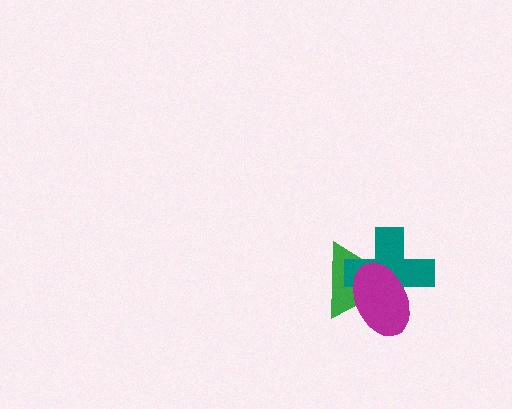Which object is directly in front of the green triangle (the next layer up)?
The teal cross is directly in front of the green triangle.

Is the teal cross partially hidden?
Yes, it is partially covered by another shape.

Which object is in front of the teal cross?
The magenta ellipse is in front of the teal cross.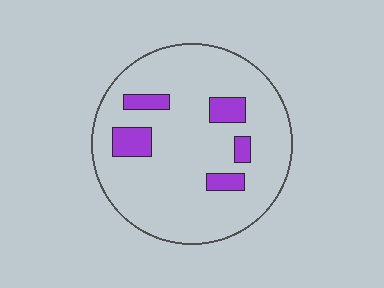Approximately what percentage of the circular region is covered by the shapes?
Approximately 15%.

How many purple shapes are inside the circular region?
5.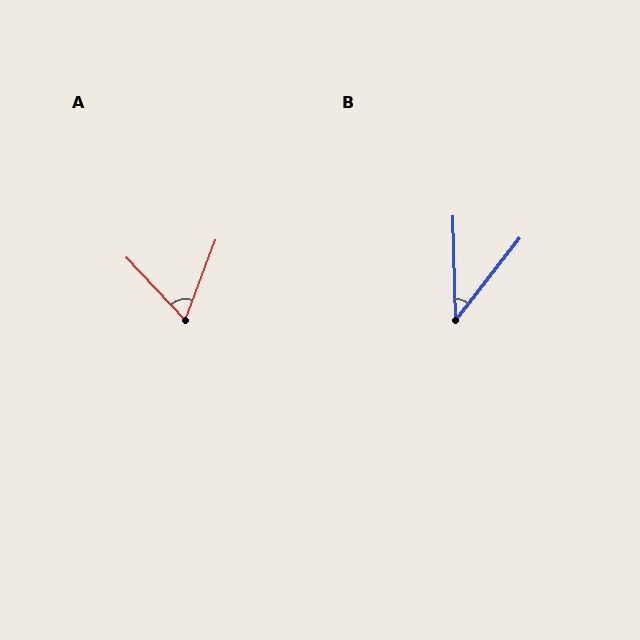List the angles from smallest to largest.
B (39°), A (64°).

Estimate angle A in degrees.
Approximately 64 degrees.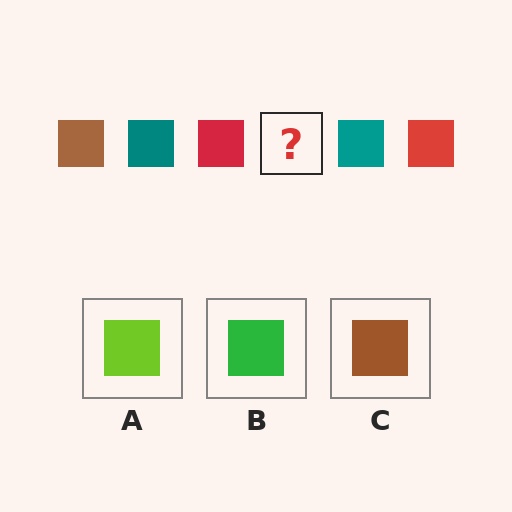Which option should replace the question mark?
Option C.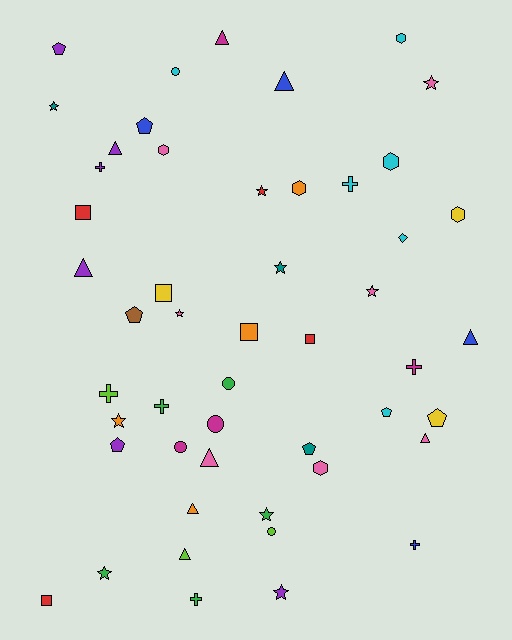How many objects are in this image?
There are 50 objects.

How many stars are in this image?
There are 10 stars.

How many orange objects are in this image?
There are 4 orange objects.